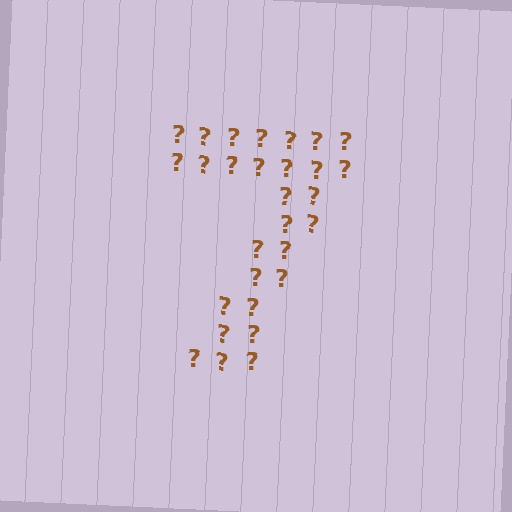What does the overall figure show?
The overall figure shows the digit 7.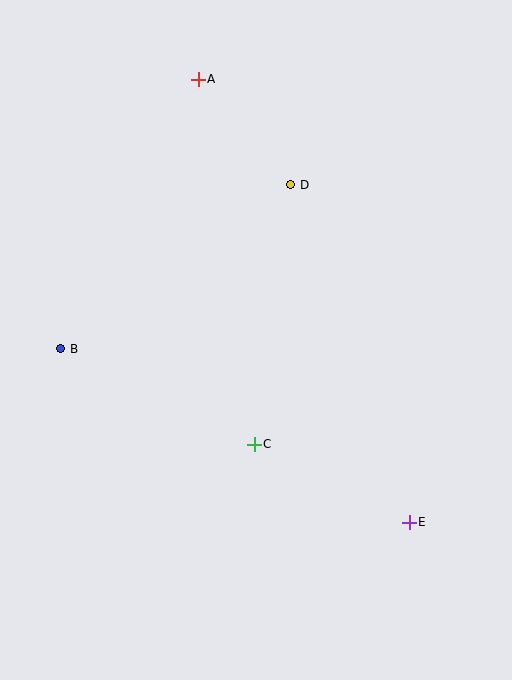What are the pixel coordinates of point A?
Point A is at (198, 79).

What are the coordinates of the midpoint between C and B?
The midpoint between C and B is at (158, 396).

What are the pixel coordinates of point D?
Point D is at (291, 185).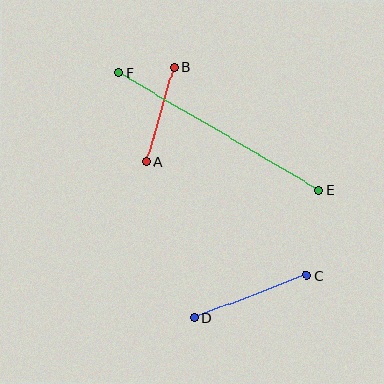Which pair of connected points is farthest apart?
Points E and F are farthest apart.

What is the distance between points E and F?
The distance is approximately 232 pixels.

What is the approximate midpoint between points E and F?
The midpoint is at approximately (219, 131) pixels.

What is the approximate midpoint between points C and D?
The midpoint is at approximately (251, 297) pixels.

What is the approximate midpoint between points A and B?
The midpoint is at approximately (160, 114) pixels.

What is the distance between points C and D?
The distance is approximately 120 pixels.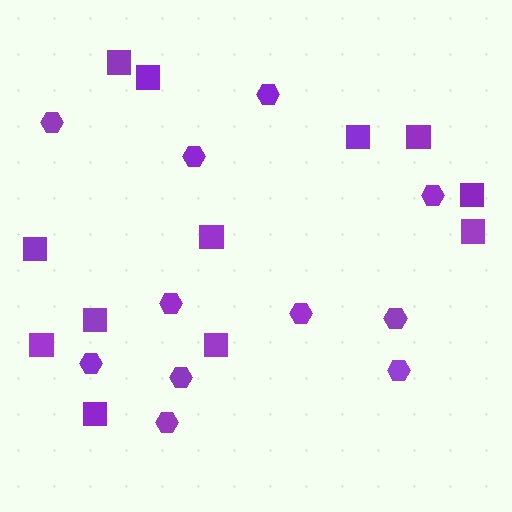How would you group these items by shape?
There are 2 groups: one group of hexagons (11) and one group of squares (12).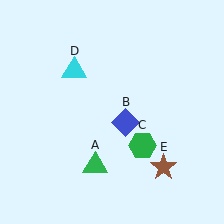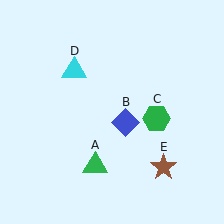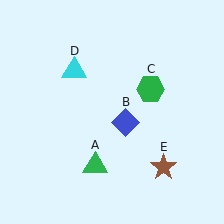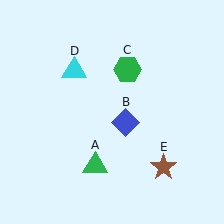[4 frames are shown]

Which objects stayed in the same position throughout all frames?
Green triangle (object A) and blue diamond (object B) and cyan triangle (object D) and brown star (object E) remained stationary.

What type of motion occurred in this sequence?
The green hexagon (object C) rotated counterclockwise around the center of the scene.